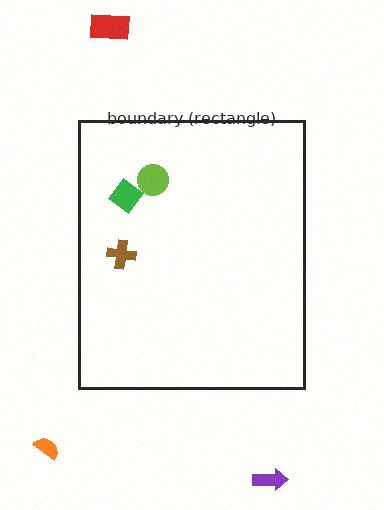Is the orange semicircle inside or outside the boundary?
Outside.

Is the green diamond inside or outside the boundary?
Inside.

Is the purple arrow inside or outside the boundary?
Outside.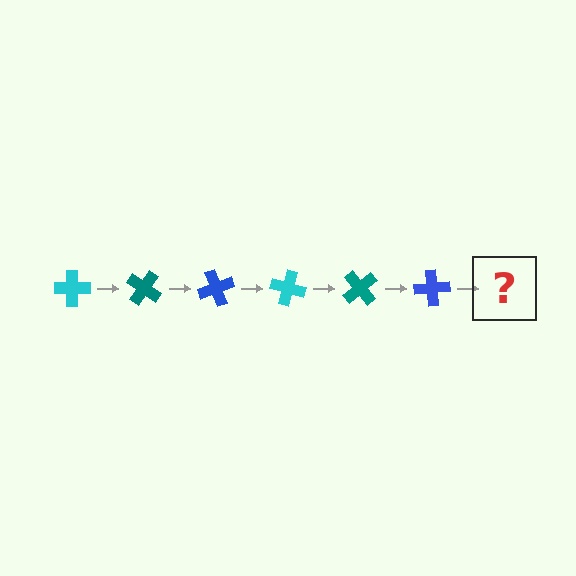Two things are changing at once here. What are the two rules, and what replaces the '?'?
The two rules are that it rotates 35 degrees each step and the color cycles through cyan, teal, and blue. The '?' should be a cyan cross, rotated 210 degrees from the start.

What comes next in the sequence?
The next element should be a cyan cross, rotated 210 degrees from the start.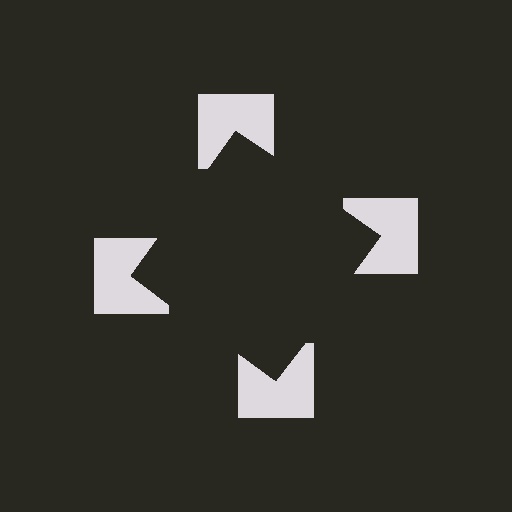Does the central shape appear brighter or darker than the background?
It typically appears slightly darker than the background, even though no actual brightness change is drawn.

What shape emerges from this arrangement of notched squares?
An illusory square — its edges are inferred from the aligned wedge cuts in the notched squares, not physically drawn.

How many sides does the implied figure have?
4 sides.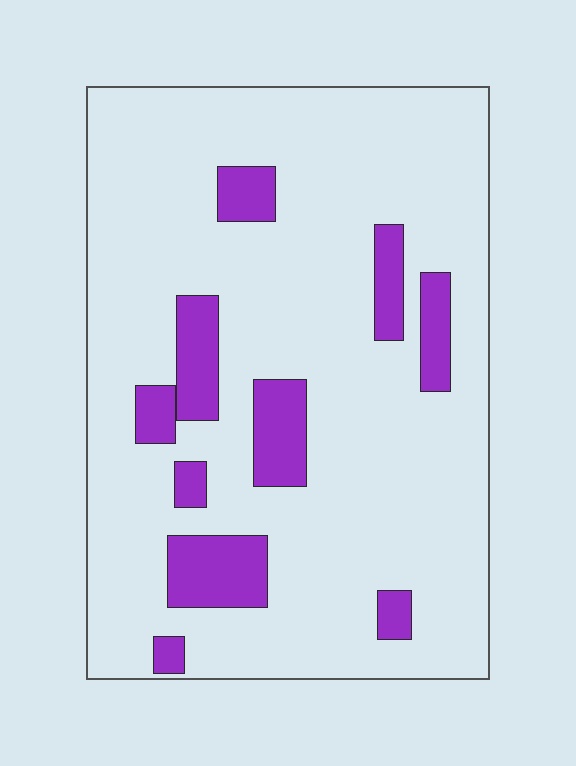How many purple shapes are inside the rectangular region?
10.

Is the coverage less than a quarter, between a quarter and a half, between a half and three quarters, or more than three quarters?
Less than a quarter.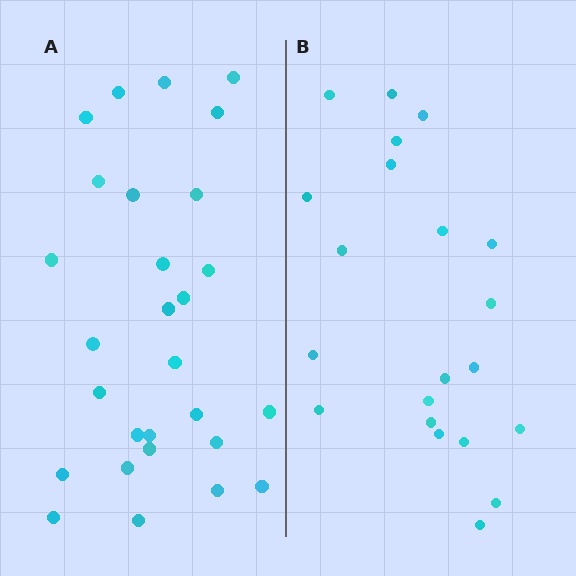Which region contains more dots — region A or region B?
Region A (the left region) has more dots.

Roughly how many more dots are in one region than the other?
Region A has roughly 8 or so more dots than region B.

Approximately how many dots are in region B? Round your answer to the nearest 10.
About 20 dots. (The exact count is 21, which rounds to 20.)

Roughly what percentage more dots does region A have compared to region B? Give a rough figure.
About 35% more.